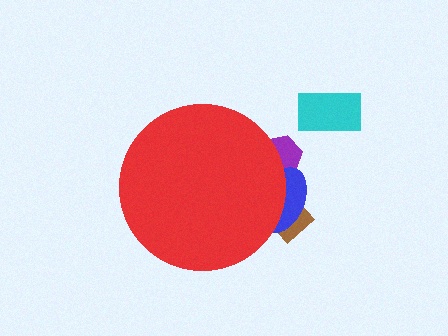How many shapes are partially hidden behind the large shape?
3 shapes are partially hidden.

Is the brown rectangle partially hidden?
Yes, the brown rectangle is partially hidden behind the red circle.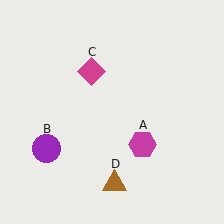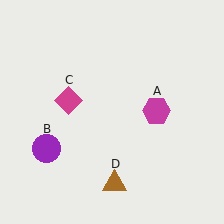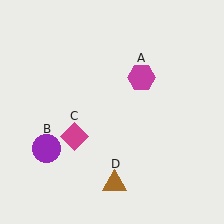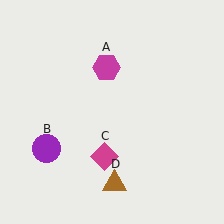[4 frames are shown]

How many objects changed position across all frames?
2 objects changed position: magenta hexagon (object A), magenta diamond (object C).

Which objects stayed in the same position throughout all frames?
Purple circle (object B) and brown triangle (object D) remained stationary.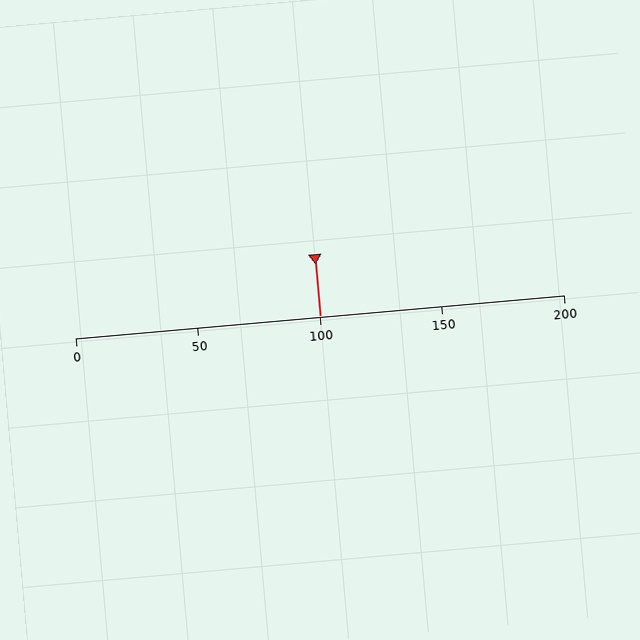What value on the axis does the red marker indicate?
The marker indicates approximately 100.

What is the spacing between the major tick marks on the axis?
The major ticks are spaced 50 apart.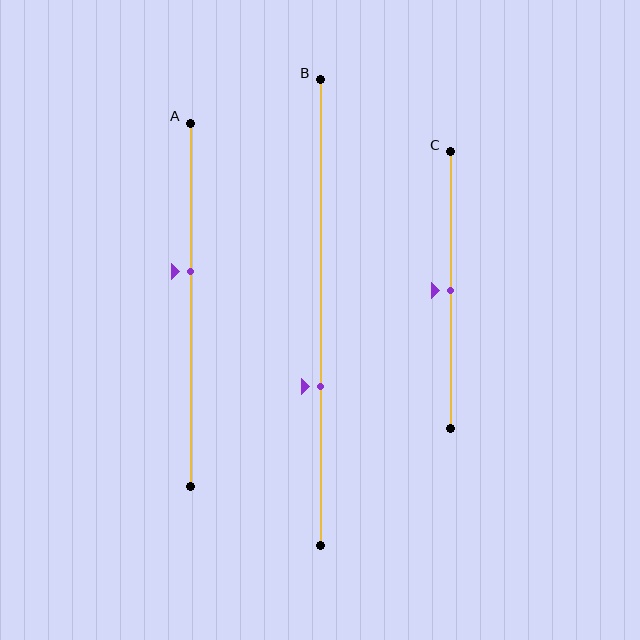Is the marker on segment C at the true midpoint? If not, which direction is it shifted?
Yes, the marker on segment C is at the true midpoint.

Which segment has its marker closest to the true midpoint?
Segment C has its marker closest to the true midpoint.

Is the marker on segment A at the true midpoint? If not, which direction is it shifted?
No, the marker on segment A is shifted upward by about 9% of the segment length.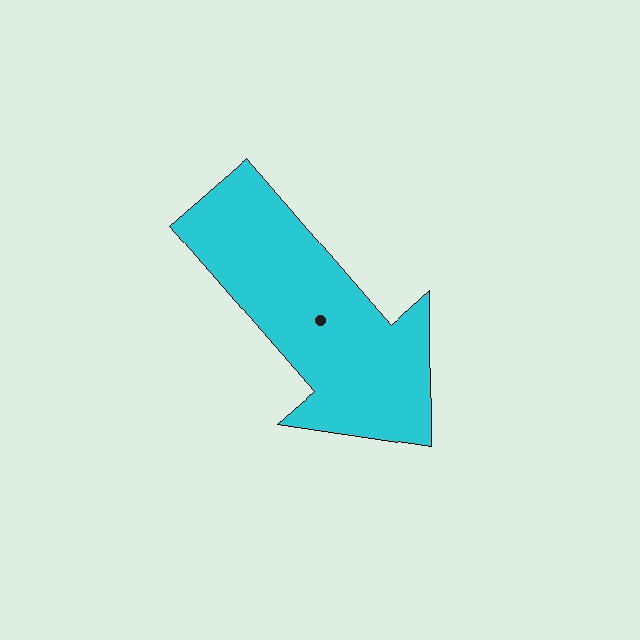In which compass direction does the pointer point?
Southeast.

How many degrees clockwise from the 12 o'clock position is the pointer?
Approximately 139 degrees.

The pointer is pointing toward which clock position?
Roughly 5 o'clock.